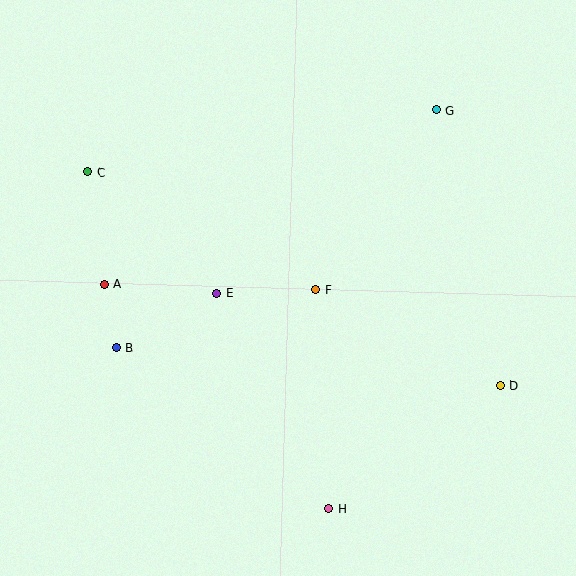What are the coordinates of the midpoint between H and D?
The midpoint between H and D is at (415, 447).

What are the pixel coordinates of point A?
Point A is at (104, 284).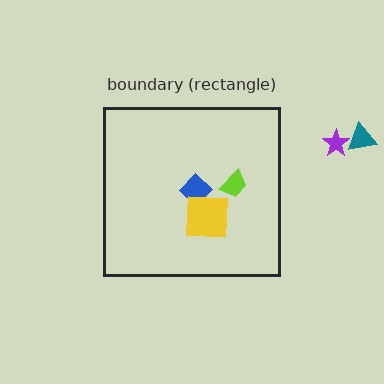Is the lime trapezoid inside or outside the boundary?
Inside.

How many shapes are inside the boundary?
3 inside, 2 outside.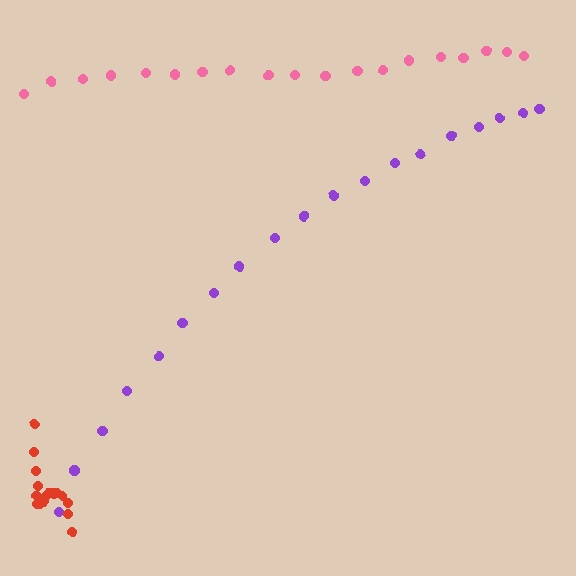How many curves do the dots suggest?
There are 3 distinct paths.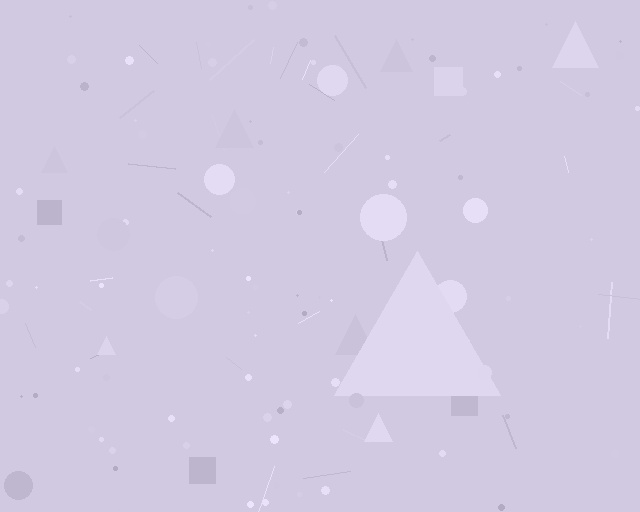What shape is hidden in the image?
A triangle is hidden in the image.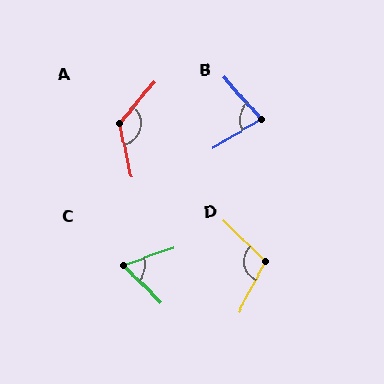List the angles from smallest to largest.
C (65°), B (80°), D (106°), A (127°).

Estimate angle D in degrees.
Approximately 106 degrees.